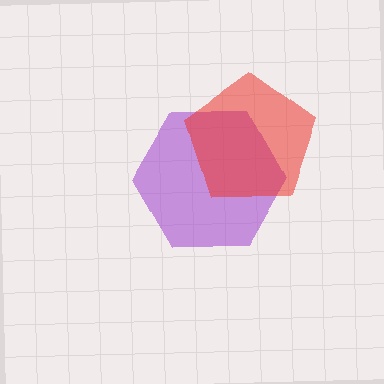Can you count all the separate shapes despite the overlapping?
Yes, there are 2 separate shapes.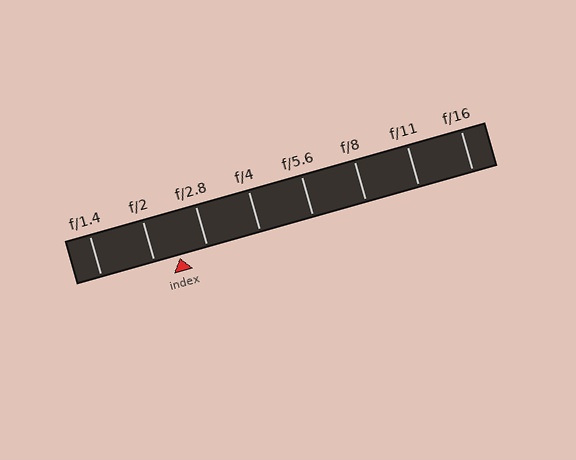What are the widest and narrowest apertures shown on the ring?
The widest aperture shown is f/1.4 and the narrowest is f/16.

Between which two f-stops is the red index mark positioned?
The index mark is between f/2 and f/2.8.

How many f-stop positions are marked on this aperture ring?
There are 8 f-stop positions marked.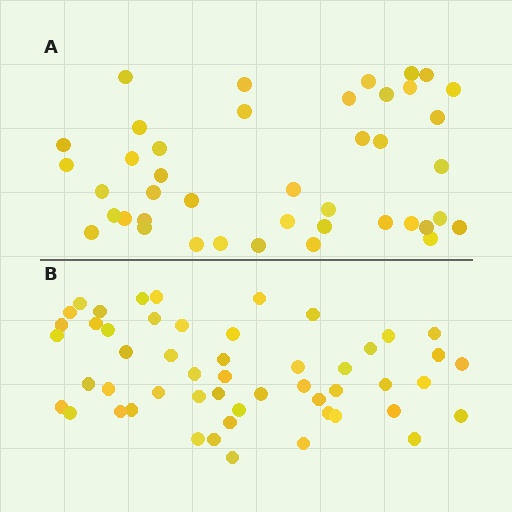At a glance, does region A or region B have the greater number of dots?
Region B (the bottom region) has more dots.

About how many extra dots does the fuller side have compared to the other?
Region B has roughly 10 or so more dots than region A.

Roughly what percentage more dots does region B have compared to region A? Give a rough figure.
About 25% more.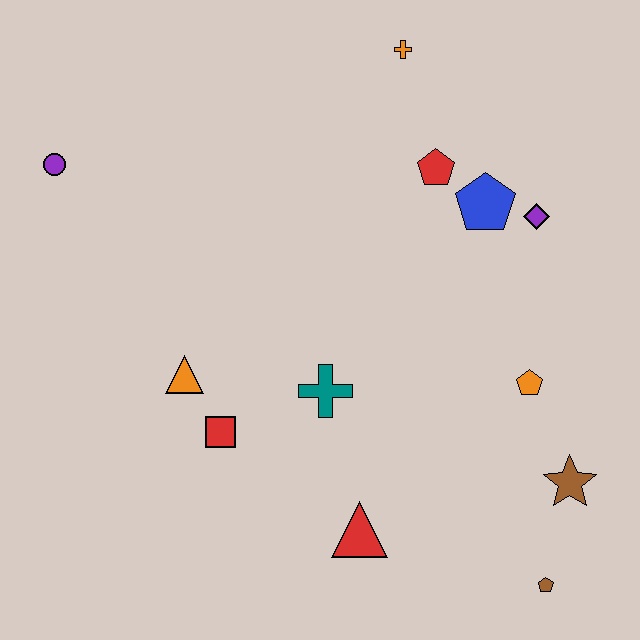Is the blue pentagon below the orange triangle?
No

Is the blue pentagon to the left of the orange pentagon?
Yes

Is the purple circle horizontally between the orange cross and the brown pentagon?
No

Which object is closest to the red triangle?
The teal cross is closest to the red triangle.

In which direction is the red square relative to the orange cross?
The red square is below the orange cross.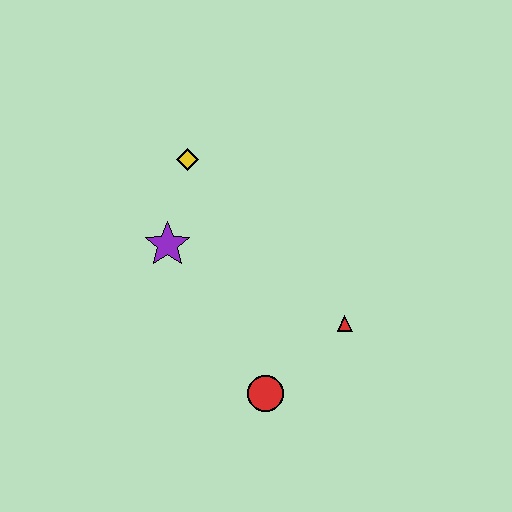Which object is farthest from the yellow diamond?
The red circle is farthest from the yellow diamond.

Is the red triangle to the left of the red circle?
No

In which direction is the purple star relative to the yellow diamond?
The purple star is below the yellow diamond.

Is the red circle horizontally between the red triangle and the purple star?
Yes